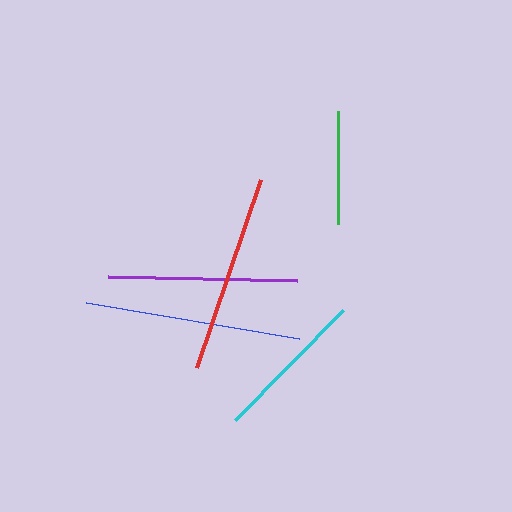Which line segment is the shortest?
The green line is the shortest at approximately 113 pixels.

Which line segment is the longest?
The blue line is the longest at approximately 216 pixels.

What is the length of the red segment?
The red segment is approximately 199 pixels long.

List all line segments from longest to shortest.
From longest to shortest: blue, red, purple, cyan, green.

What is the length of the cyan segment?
The cyan segment is approximately 154 pixels long.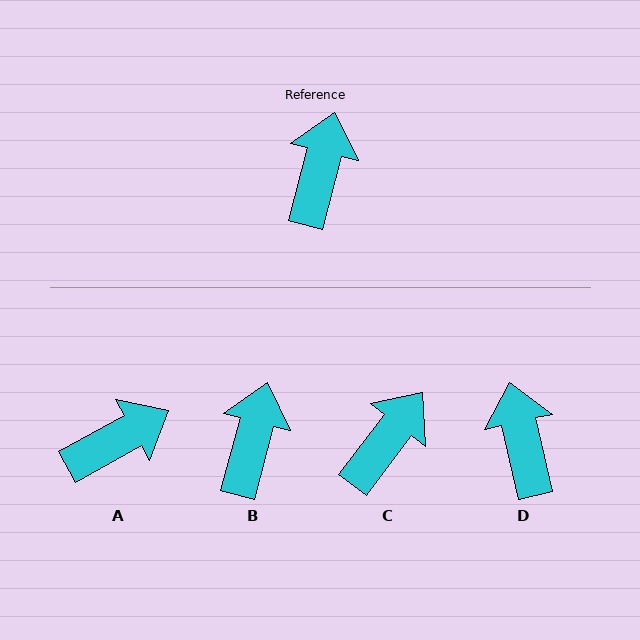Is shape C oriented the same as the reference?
No, it is off by about 23 degrees.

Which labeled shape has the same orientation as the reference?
B.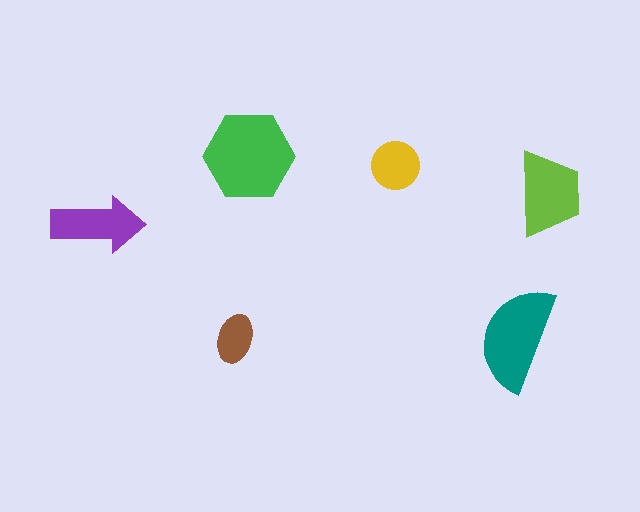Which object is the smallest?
The brown ellipse.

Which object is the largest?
The green hexagon.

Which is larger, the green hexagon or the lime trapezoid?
The green hexagon.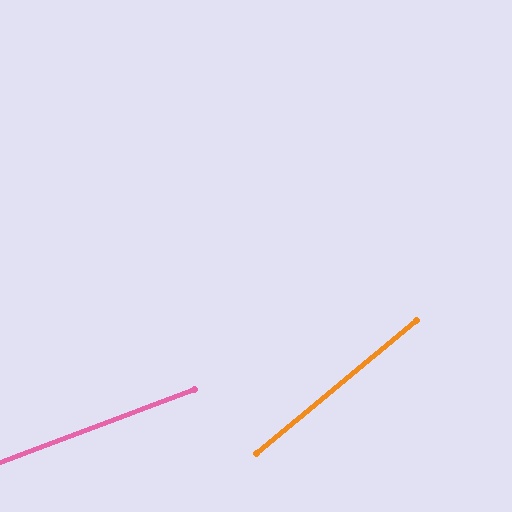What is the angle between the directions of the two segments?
Approximately 19 degrees.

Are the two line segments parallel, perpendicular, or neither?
Neither parallel nor perpendicular — they differ by about 19°.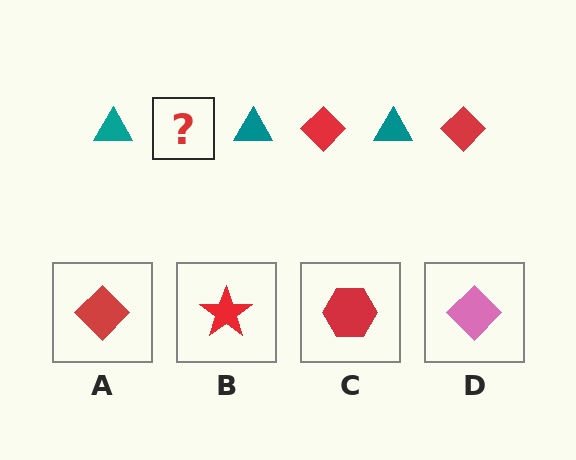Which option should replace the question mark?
Option A.